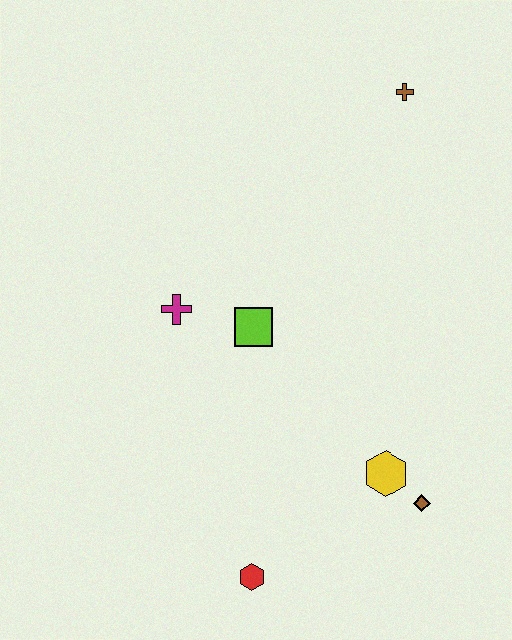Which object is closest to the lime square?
The magenta cross is closest to the lime square.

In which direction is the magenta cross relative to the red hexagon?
The magenta cross is above the red hexagon.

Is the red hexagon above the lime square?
No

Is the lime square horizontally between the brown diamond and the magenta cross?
Yes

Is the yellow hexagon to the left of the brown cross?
Yes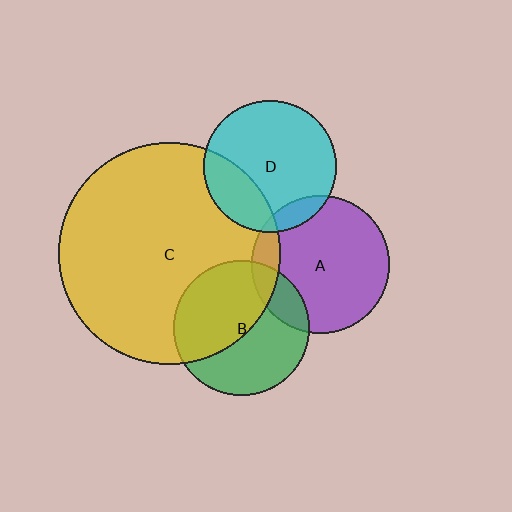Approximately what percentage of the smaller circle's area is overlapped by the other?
Approximately 10%.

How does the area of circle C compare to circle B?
Approximately 2.7 times.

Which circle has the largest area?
Circle C (yellow).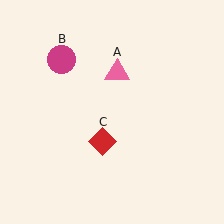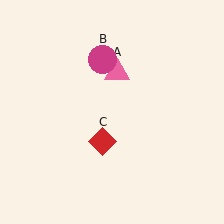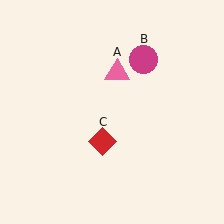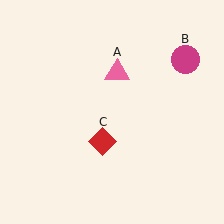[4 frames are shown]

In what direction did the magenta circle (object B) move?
The magenta circle (object B) moved right.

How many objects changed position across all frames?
1 object changed position: magenta circle (object B).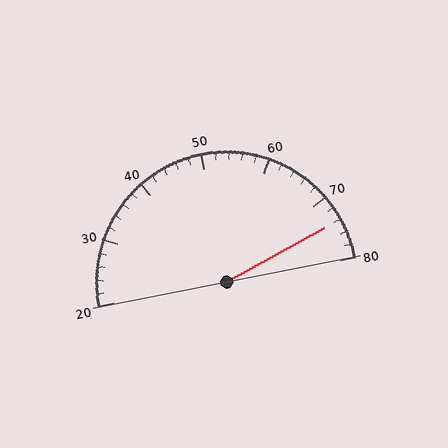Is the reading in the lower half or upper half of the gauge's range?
The reading is in the upper half of the range (20 to 80).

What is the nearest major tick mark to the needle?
The nearest major tick mark is 70.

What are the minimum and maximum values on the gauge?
The gauge ranges from 20 to 80.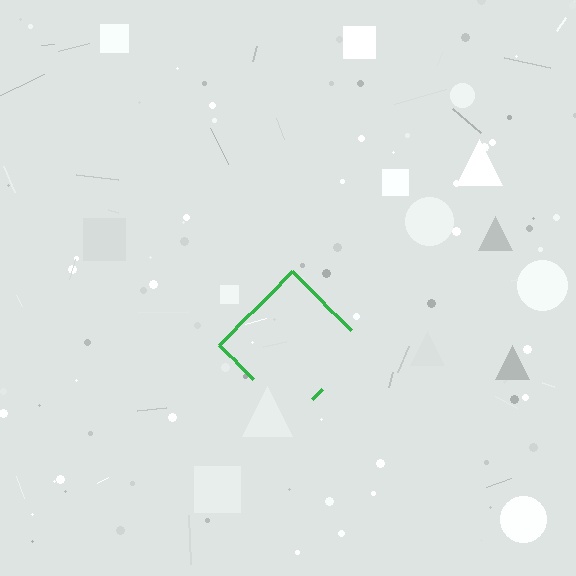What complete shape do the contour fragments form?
The contour fragments form a diamond.